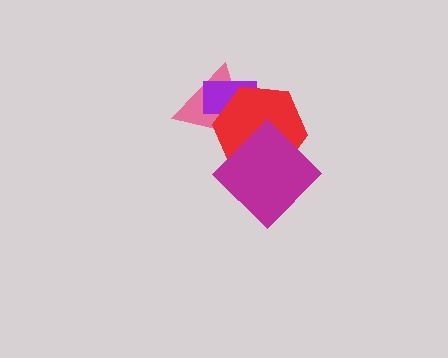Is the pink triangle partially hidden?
Yes, it is partially covered by another shape.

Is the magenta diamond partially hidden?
No, no other shape covers it.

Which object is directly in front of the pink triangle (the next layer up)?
The purple rectangle is directly in front of the pink triangle.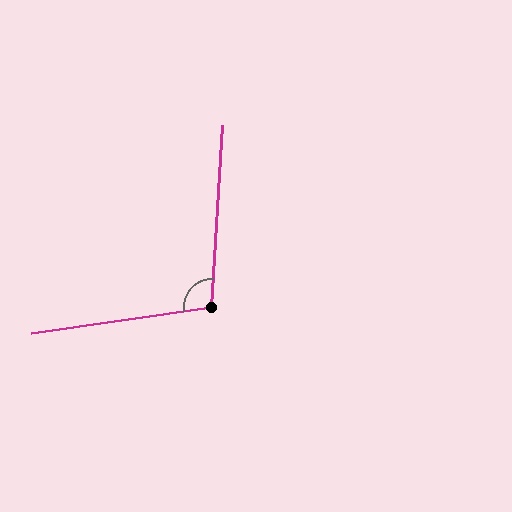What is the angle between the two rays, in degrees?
Approximately 102 degrees.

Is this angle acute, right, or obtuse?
It is obtuse.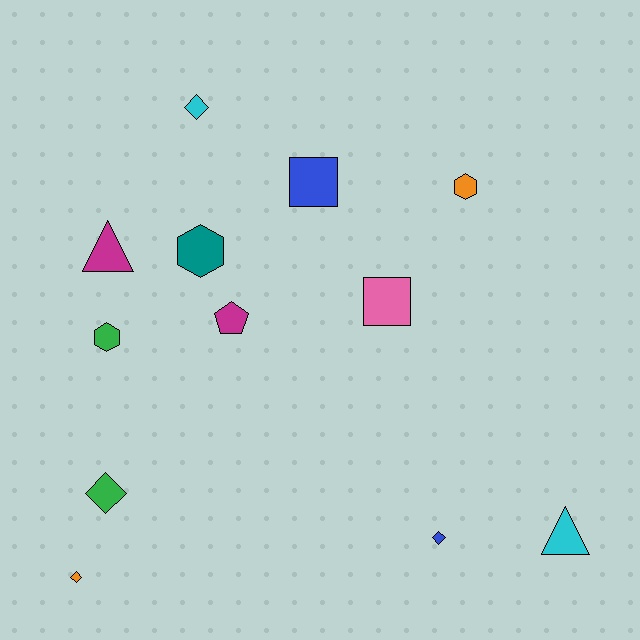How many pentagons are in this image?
There is 1 pentagon.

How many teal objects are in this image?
There is 1 teal object.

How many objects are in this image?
There are 12 objects.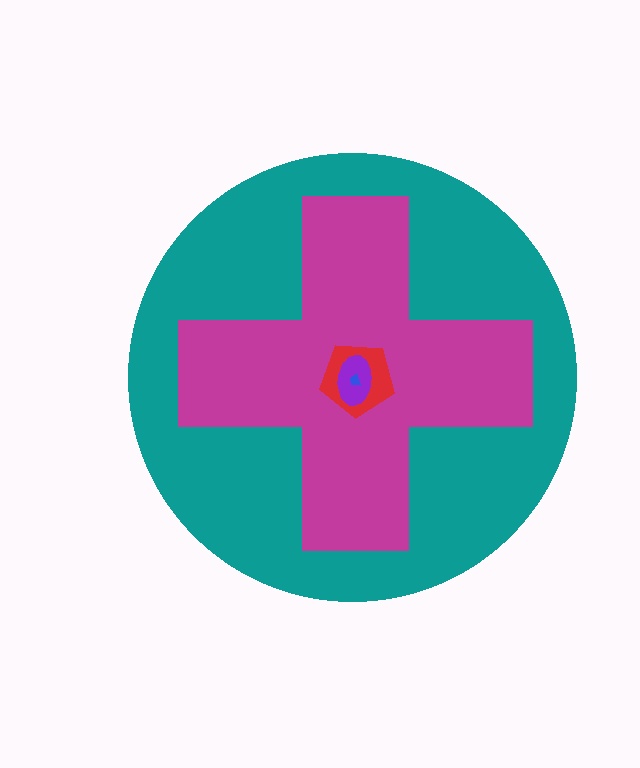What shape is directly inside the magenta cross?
The red pentagon.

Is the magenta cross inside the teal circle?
Yes.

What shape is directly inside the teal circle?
The magenta cross.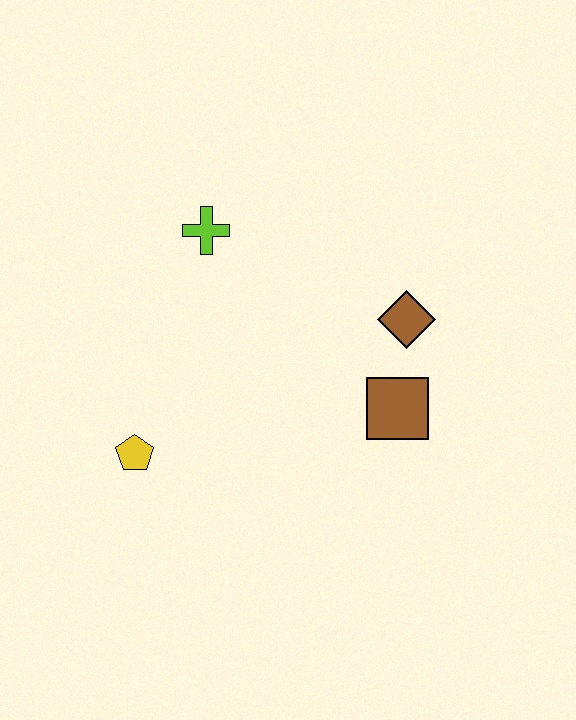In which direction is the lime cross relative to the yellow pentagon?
The lime cross is above the yellow pentagon.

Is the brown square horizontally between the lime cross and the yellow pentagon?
No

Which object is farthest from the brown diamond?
The yellow pentagon is farthest from the brown diamond.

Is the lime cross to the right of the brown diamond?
No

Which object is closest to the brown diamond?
The brown square is closest to the brown diamond.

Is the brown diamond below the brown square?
No